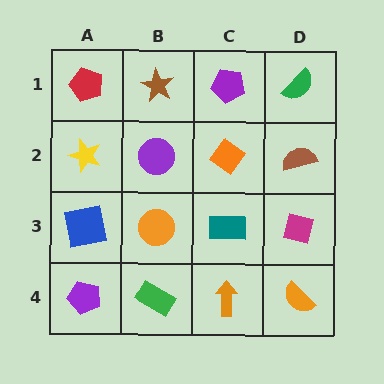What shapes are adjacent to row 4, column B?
An orange circle (row 3, column B), a purple pentagon (row 4, column A), an orange arrow (row 4, column C).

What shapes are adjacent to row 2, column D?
A green semicircle (row 1, column D), a magenta square (row 3, column D), an orange diamond (row 2, column C).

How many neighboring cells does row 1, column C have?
3.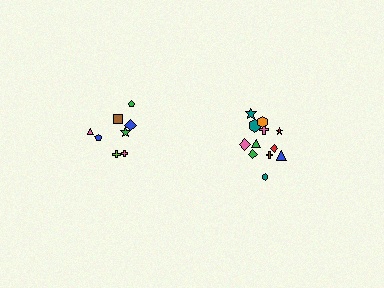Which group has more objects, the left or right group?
The right group.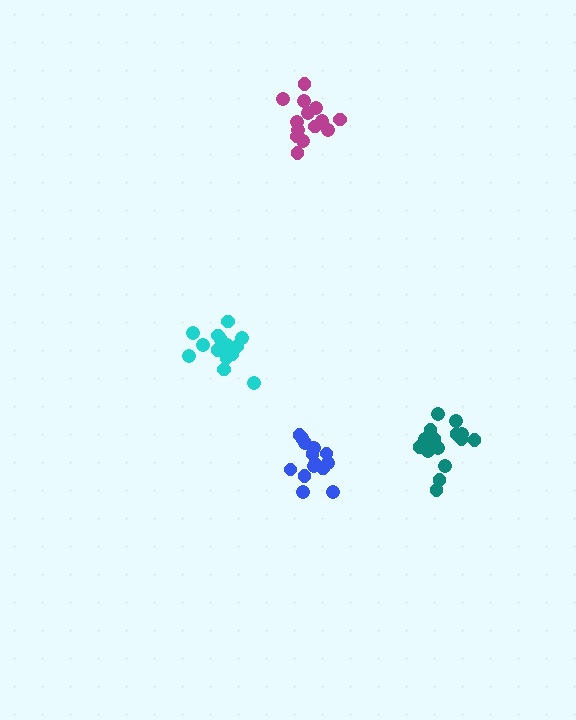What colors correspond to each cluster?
The clusters are colored: blue, teal, cyan, magenta.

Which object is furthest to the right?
The teal cluster is rightmost.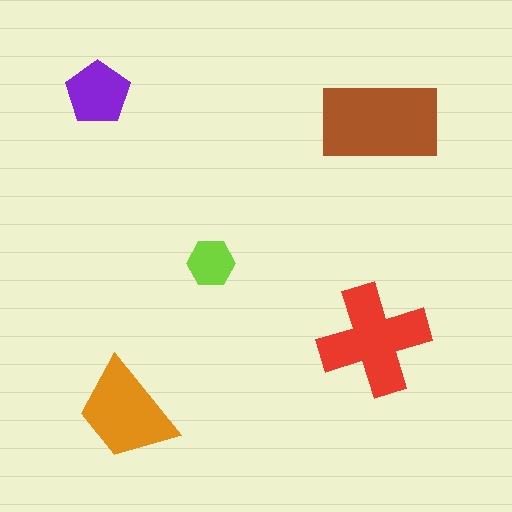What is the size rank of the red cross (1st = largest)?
2nd.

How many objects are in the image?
There are 5 objects in the image.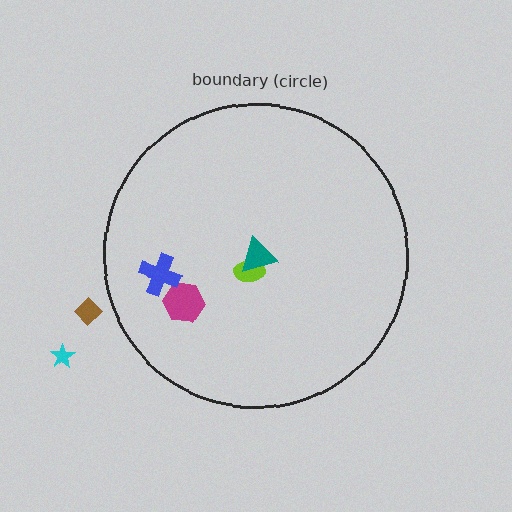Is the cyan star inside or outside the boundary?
Outside.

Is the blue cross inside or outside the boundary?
Inside.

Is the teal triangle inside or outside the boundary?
Inside.